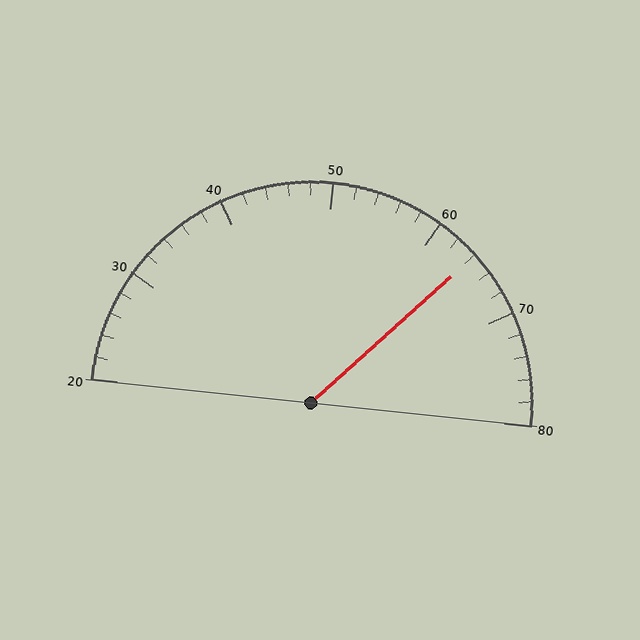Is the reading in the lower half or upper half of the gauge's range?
The reading is in the upper half of the range (20 to 80).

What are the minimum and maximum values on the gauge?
The gauge ranges from 20 to 80.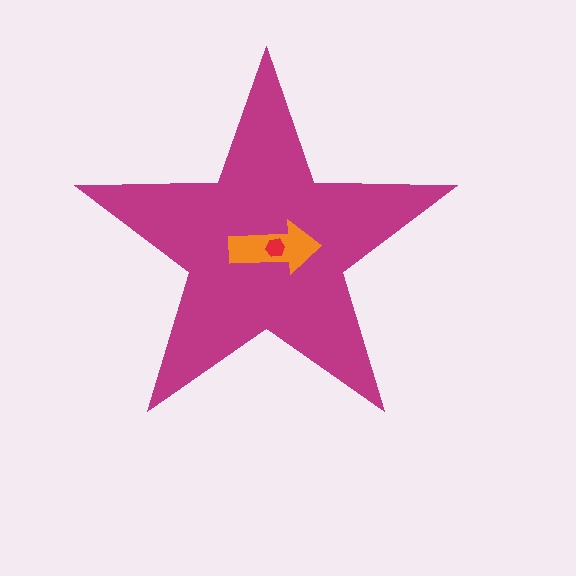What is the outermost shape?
The magenta star.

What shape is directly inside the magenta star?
The orange arrow.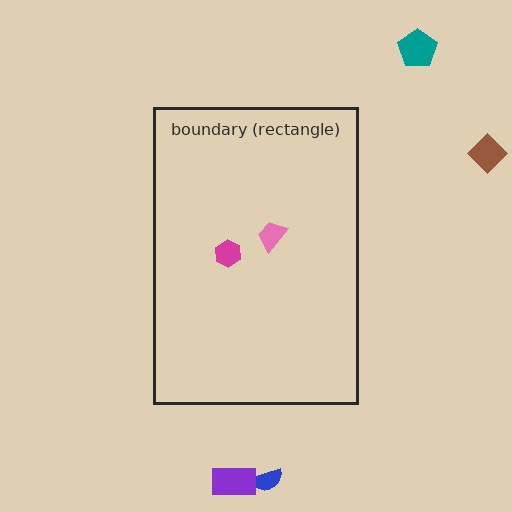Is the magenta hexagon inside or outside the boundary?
Inside.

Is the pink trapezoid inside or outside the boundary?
Inside.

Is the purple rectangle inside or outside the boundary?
Outside.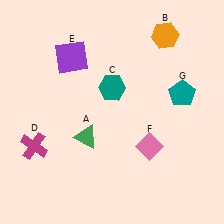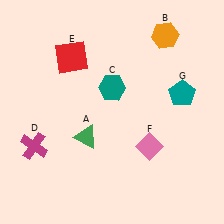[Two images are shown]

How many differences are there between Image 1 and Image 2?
There is 1 difference between the two images.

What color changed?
The square (E) changed from purple in Image 1 to red in Image 2.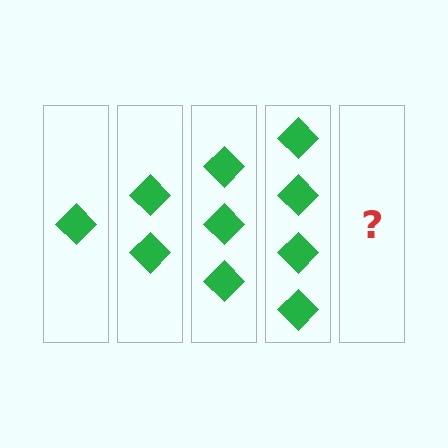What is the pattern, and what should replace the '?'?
The pattern is that each step adds one more diamond. The '?' should be 5 diamonds.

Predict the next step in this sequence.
The next step is 5 diamonds.